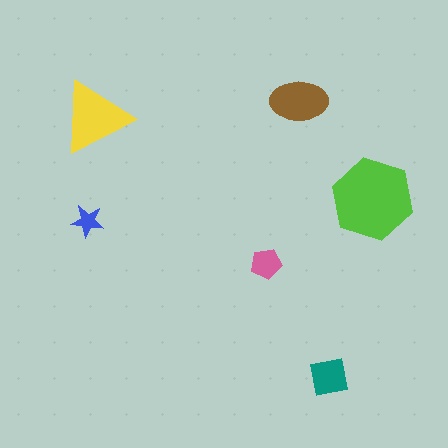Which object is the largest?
The lime hexagon.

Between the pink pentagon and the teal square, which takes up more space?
The teal square.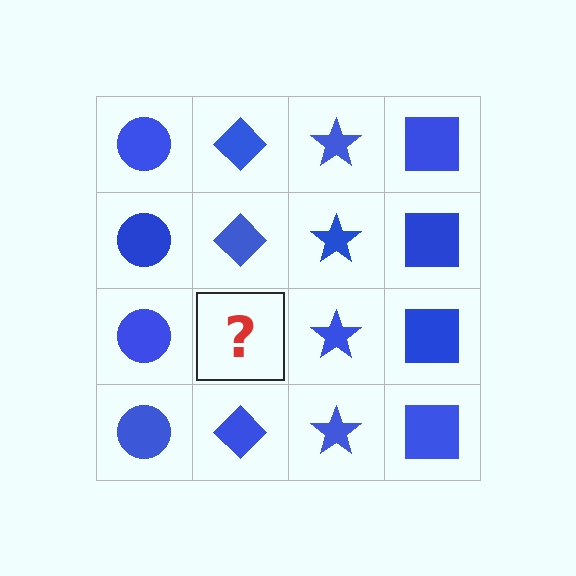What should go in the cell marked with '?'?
The missing cell should contain a blue diamond.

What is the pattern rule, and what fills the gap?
The rule is that each column has a consistent shape. The gap should be filled with a blue diamond.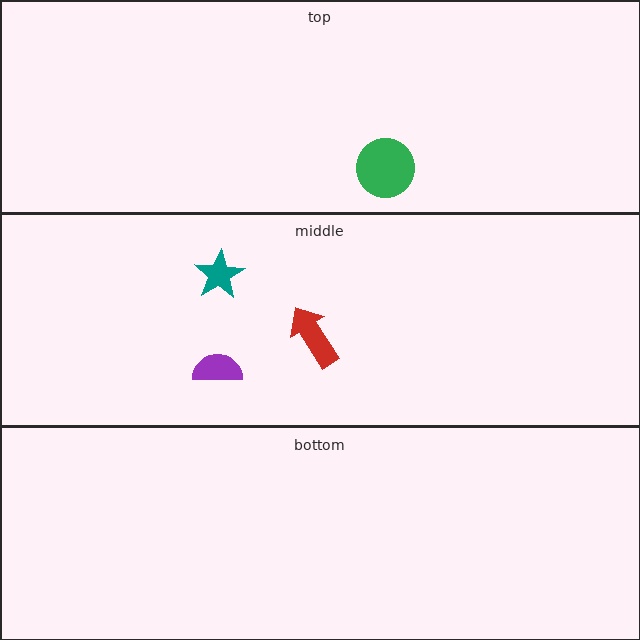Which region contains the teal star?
The middle region.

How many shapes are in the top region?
1.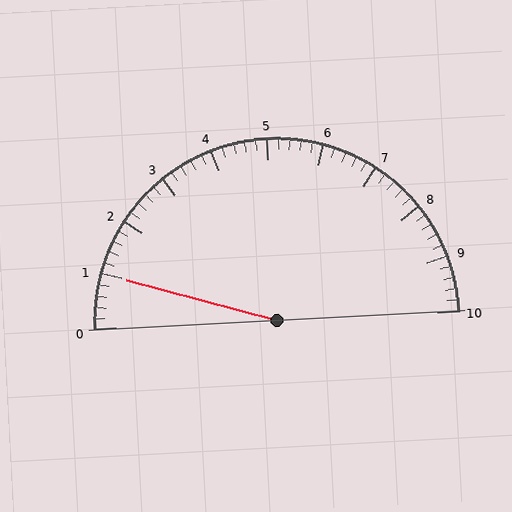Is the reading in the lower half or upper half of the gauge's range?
The reading is in the lower half of the range (0 to 10).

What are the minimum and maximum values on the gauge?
The gauge ranges from 0 to 10.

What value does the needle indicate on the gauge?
The needle indicates approximately 1.0.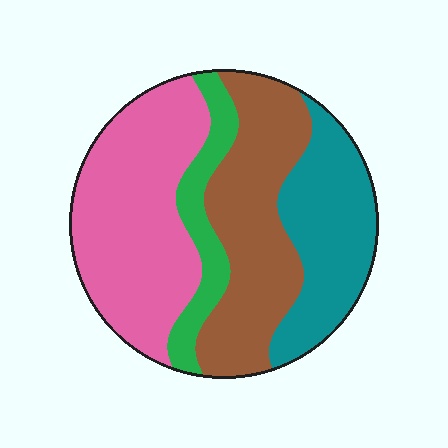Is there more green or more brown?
Brown.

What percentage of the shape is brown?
Brown covers about 30% of the shape.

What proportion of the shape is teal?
Teal takes up about one quarter (1/4) of the shape.